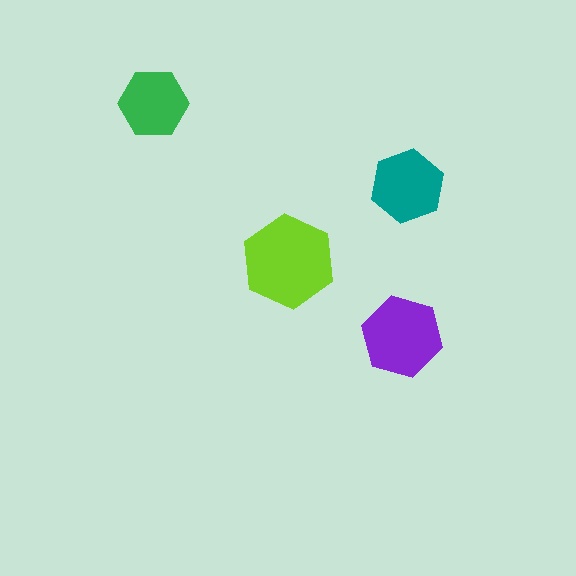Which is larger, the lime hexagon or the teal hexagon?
The lime one.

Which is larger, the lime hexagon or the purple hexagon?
The lime one.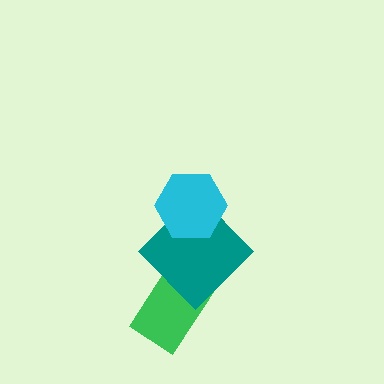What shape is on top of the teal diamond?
The cyan hexagon is on top of the teal diamond.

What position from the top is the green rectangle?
The green rectangle is 3rd from the top.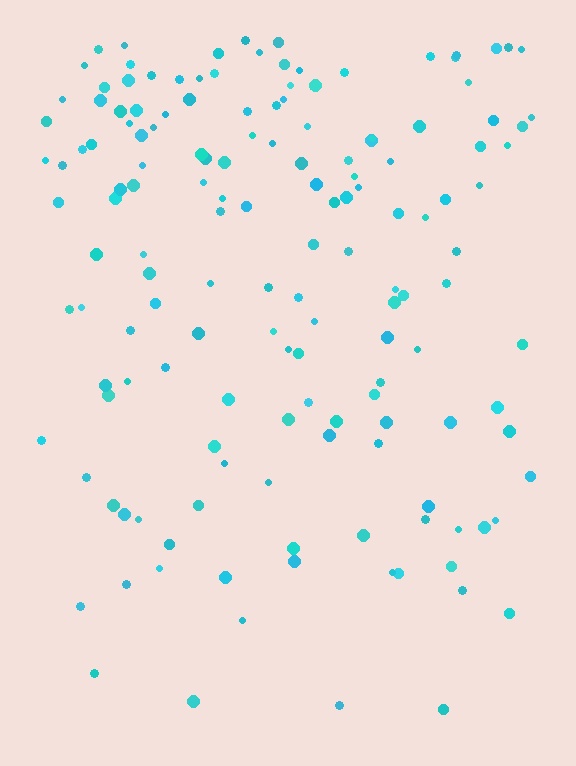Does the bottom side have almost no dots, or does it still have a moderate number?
Still a moderate number, just noticeably fewer than the top.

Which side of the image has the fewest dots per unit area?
The bottom.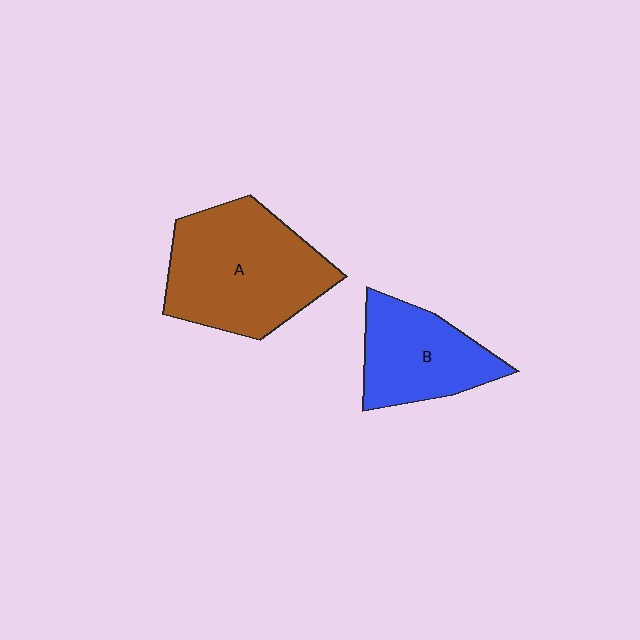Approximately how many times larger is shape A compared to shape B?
Approximately 1.5 times.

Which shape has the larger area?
Shape A (brown).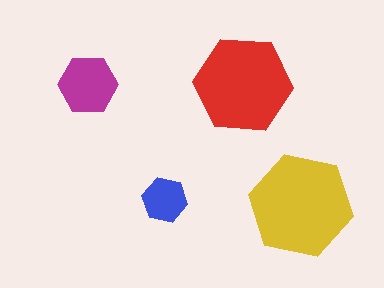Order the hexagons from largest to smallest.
the yellow one, the red one, the magenta one, the blue one.